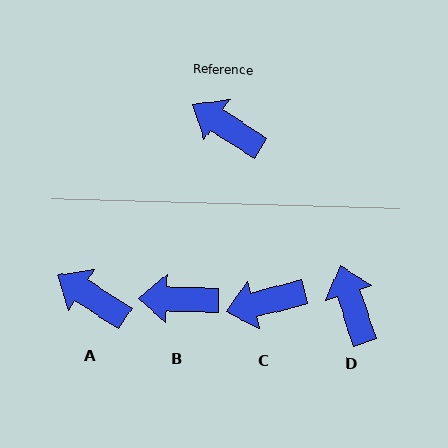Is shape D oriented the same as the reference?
No, it is off by about 39 degrees.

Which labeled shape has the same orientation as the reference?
A.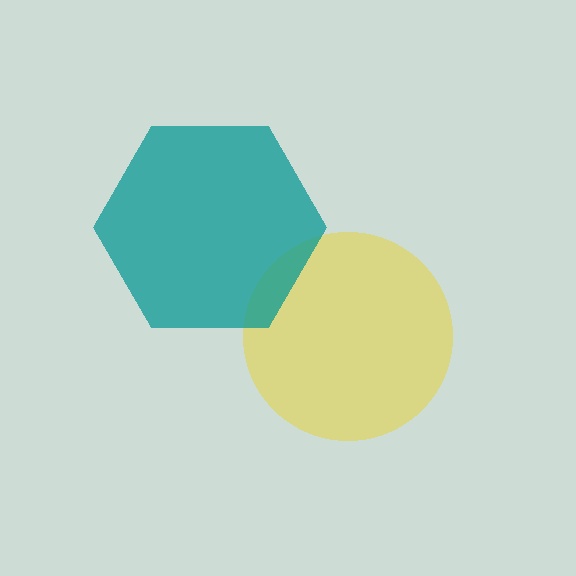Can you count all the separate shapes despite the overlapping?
Yes, there are 2 separate shapes.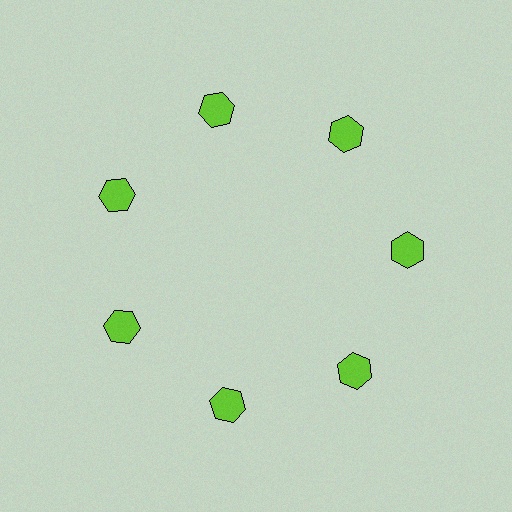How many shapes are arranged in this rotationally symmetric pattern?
There are 7 shapes, arranged in 7 groups of 1.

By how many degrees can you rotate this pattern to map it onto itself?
The pattern maps onto itself every 51 degrees of rotation.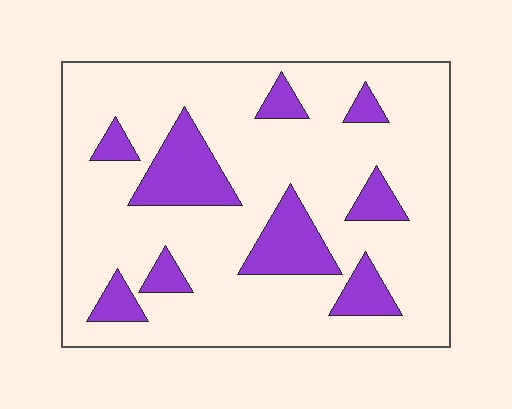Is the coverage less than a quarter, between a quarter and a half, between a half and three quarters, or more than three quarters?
Less than a quarter.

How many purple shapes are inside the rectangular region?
9.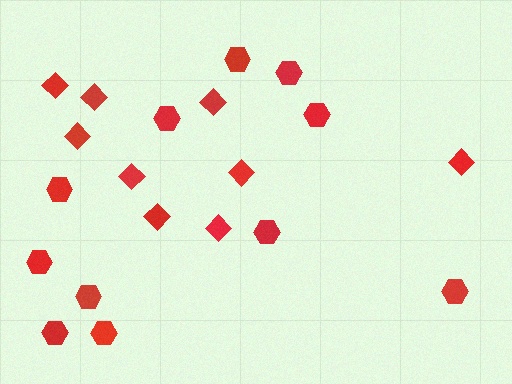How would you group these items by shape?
There are 2 groups: one group of hexagons (11) and one group of diamonds (9).